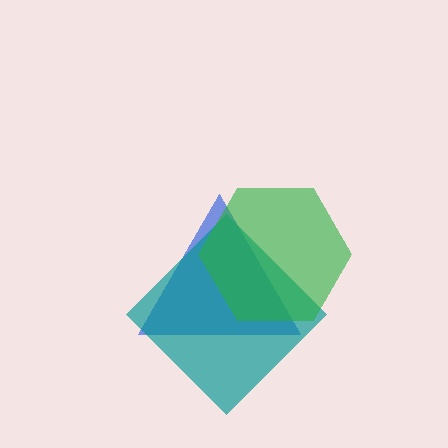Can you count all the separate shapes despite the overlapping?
Yes, there are 3 separate shapes.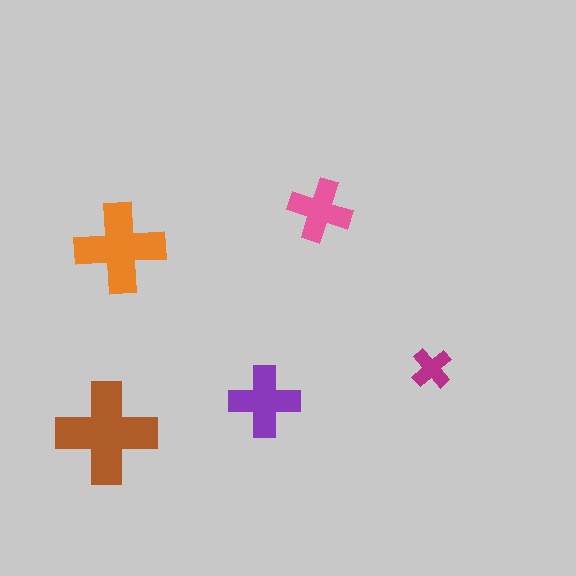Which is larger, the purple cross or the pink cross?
The purple one.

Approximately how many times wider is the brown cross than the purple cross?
About 1.5 times wider.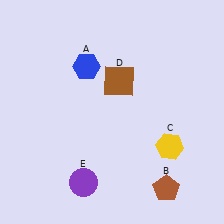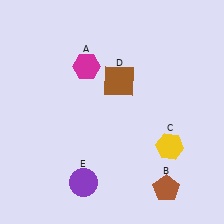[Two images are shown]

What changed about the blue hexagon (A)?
In Image 1, A is blue. In Image 2, it changed to magenta.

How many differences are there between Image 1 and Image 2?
There is 1 difference between the two images.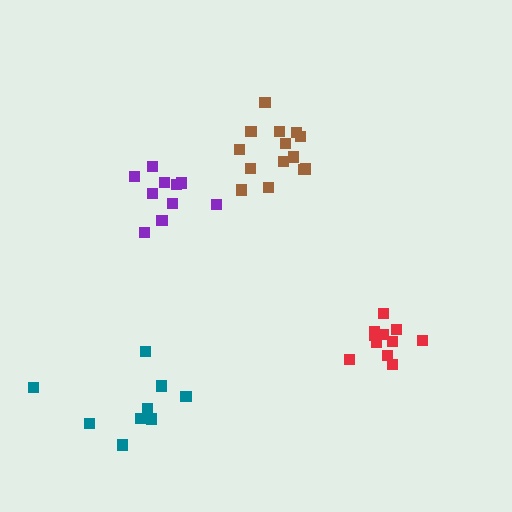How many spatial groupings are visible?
There are 4 spatial groupings.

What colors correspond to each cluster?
The clusters are colored: purple, teal, red, brown.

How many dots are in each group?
Group 1: 10 dots, Group 2: 9 dots, Group 3: 11 dots, Group 4: 14 dots (44 total).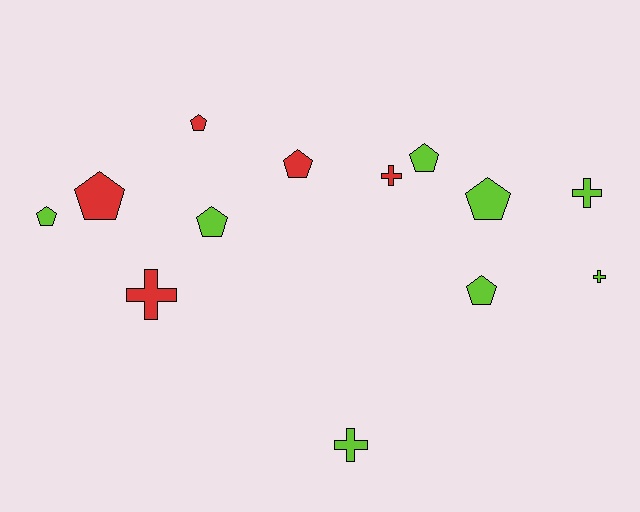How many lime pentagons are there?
There are 5 lime pentagons.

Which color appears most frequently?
Lime, with 8 objects.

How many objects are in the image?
There are 13 objects.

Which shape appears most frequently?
Pentagon, with 8 objects.